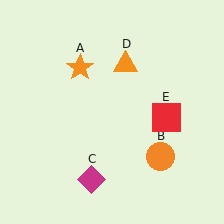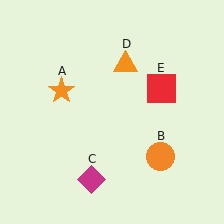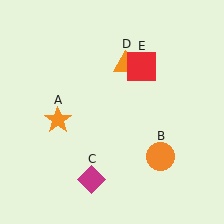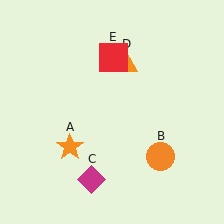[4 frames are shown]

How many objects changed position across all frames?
2 objects changed position: orange star (object A), red square (object E).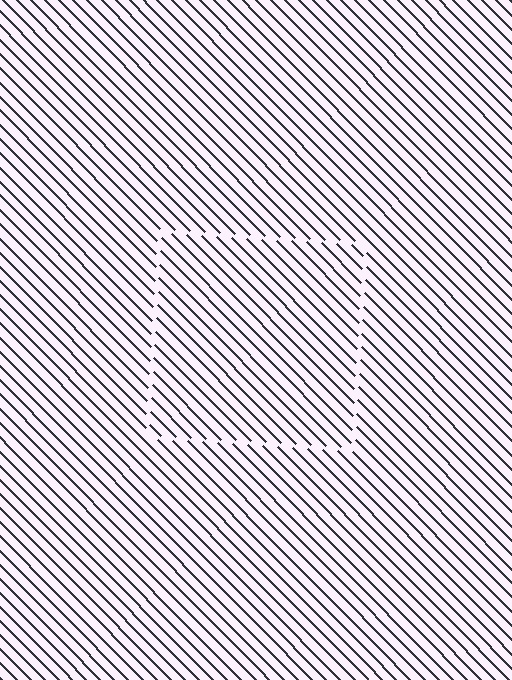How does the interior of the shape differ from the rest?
The interior of the shape contains the same grating, shifted by half a period — the contour is defined by the phase discontinuity where line-ends from the inner and outer gratings abut.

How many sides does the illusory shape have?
4 sides — the line-ends trace a square.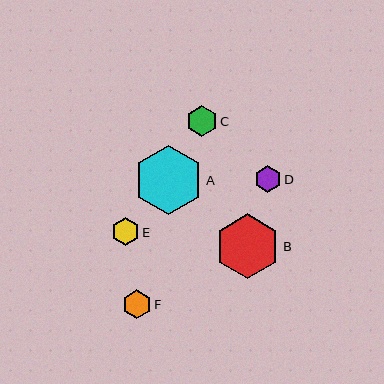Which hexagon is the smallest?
Hexagon D is the smallest with a size of approximately 27 pixels.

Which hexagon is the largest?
Hexagon A is the largest with a size of approximately 69 pixels.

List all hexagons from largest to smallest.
From largest to smallest: A, B, C, F, E, D.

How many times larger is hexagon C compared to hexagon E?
Hexagon C is approximately 1.1 times the size of hexagon E.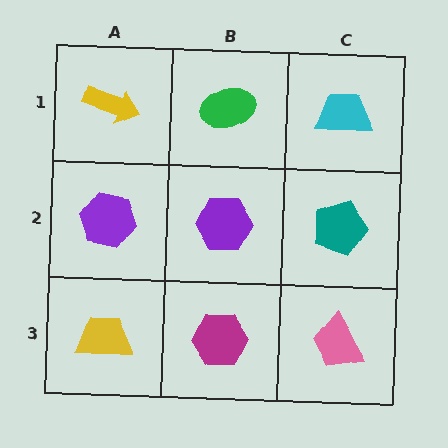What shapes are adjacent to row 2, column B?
A green ellipse (row 1, column B), a magenta hexagon (row 3, column B), a purple hexagon (row 2, column A), a teal pentagon (row 2, column C).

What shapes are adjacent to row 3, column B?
A purple hexagon (row 2, column B), a yellow trapezoid (row 3, column A), a pink trapezoid (row 3, column C).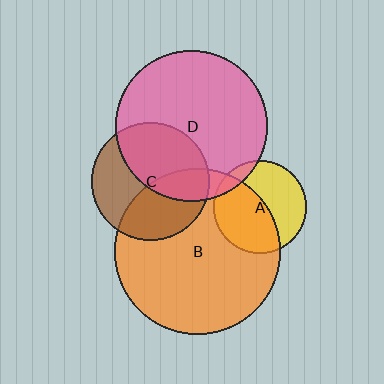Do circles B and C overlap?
Yes.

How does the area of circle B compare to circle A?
Approximately 3.2 times.